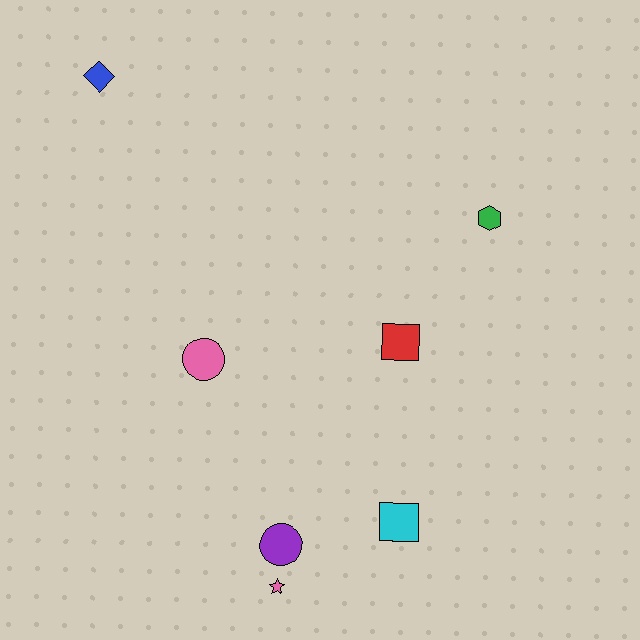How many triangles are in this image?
There are no triangles.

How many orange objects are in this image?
There are no orange objects.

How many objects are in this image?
There are 7 objects.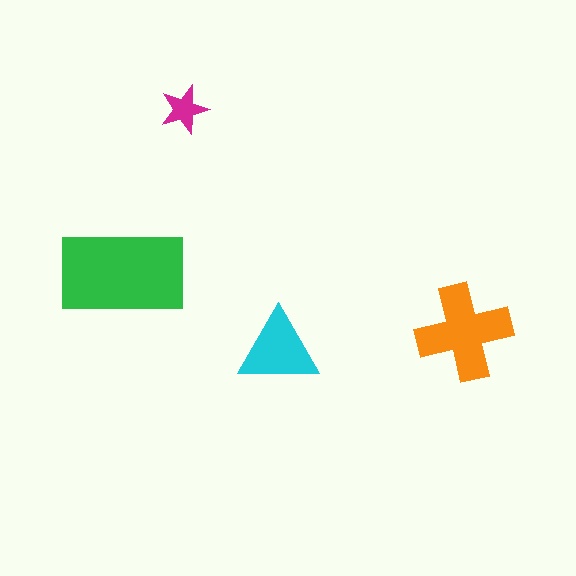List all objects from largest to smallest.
The green rectangle, the orange cross, the cyan triangle, the magenta star.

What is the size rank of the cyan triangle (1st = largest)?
3rd.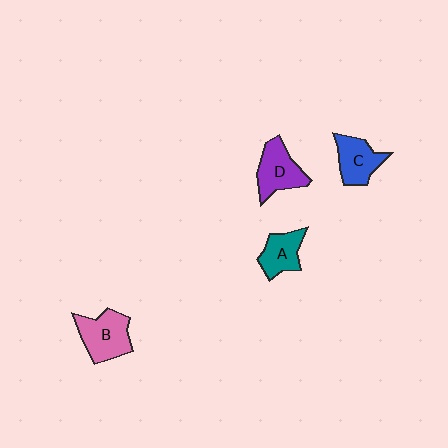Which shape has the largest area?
Shape B (pink).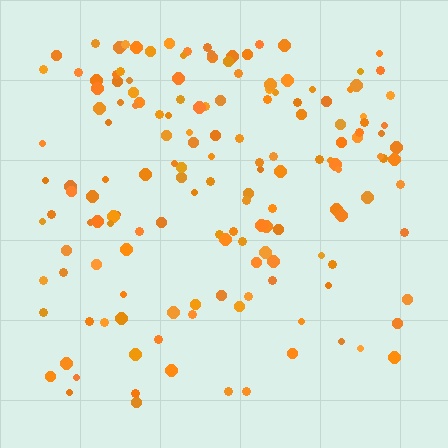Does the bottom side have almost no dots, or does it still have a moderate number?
Still a moderate number, just noticeably fewer than the top.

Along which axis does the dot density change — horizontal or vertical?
Vertical.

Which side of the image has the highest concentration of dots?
The top.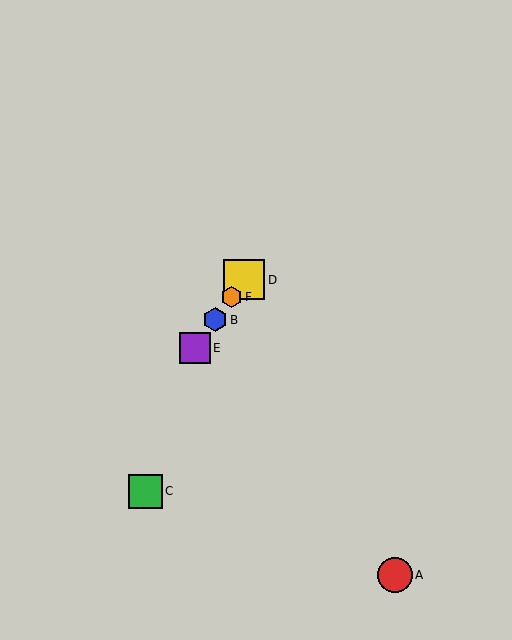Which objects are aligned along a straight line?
Objects B, D, E, F are aligned along a straight line.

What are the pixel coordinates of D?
Object D is at (244, 280).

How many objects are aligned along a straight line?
4 objects (B, D, E, F) are aligned along a straight line.